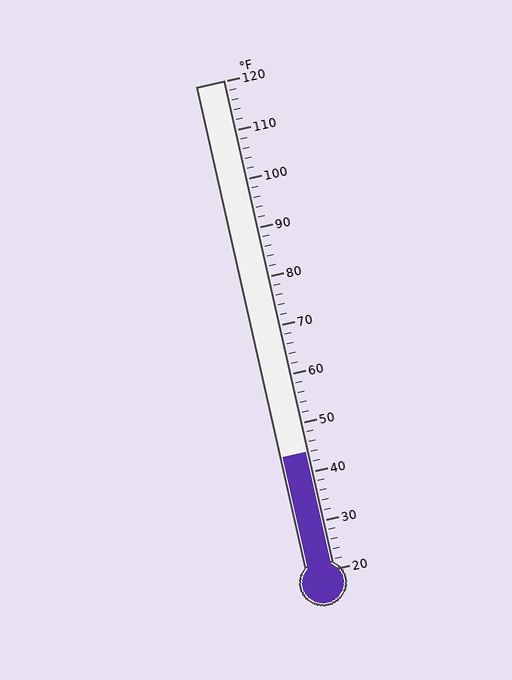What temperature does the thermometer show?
The thermometer shows approximately 44°F.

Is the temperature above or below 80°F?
The temperature is below 80°F.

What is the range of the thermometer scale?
The thermometer scale ranges from 20°F to 120°F.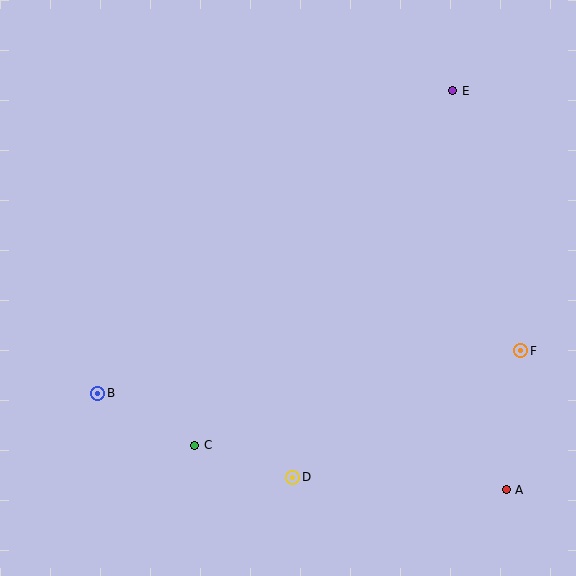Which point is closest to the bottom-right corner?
Point A is closest to the bottom-right corner.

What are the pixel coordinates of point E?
Point E is at (453, 91).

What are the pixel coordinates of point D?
Point D is at (293, 477).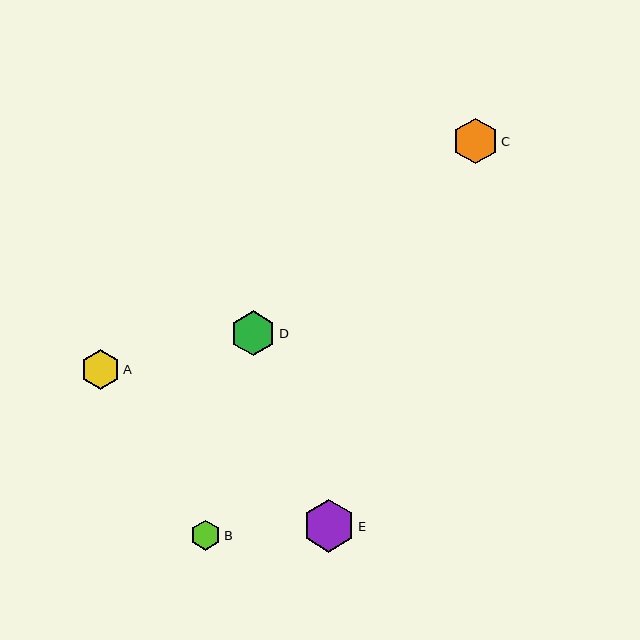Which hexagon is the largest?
Hexagon E is the largest with a size of approximately 52 pixels.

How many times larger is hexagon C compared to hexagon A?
Hexagon C is approximately 1.2 times the size of hexagon A.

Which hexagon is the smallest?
Hexagon B is the smallest with a size of approximately 30 pixels.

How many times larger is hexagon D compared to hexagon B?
Hexagon D is approximately 1.5 times the size of hexagon B.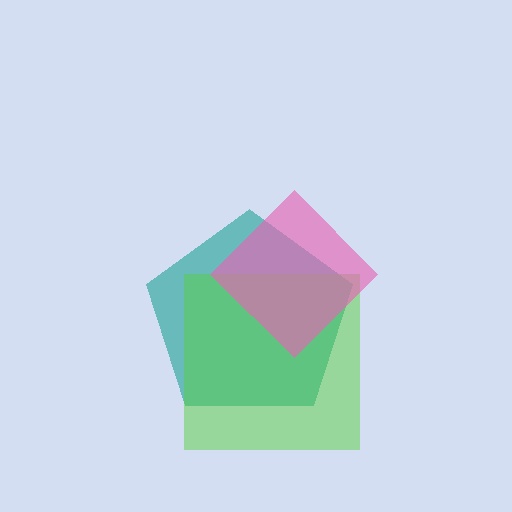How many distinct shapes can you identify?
There are 3 distinct shapes: a teal pentagon, a lime square, a pink diamond.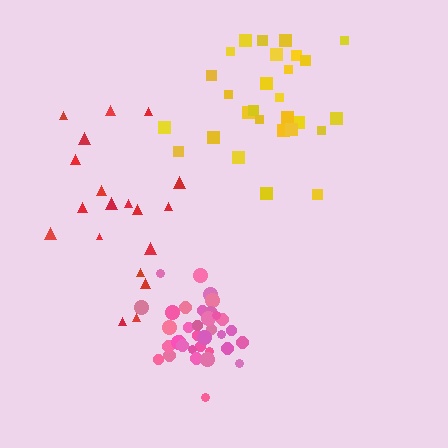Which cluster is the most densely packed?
Pink.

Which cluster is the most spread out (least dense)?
Red.